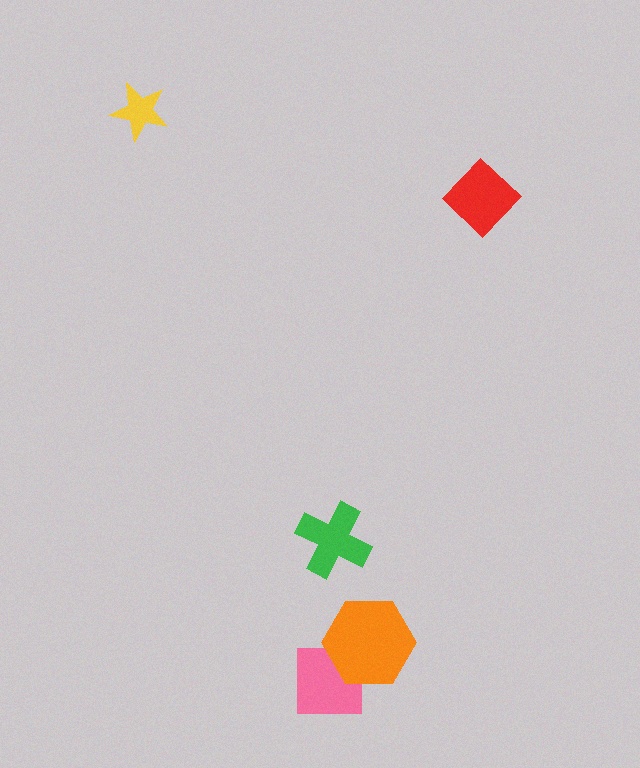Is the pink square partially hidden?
Yes, it is partially covered by another shape.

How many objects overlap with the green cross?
0 objects overlap with the green cross.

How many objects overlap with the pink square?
1 object overlaps with the pink square.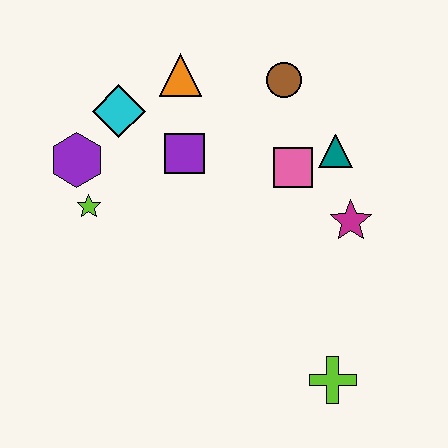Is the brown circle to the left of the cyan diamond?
No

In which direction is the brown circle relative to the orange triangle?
The brown circle is to the right of the orange triangle.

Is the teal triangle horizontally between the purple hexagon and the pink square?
No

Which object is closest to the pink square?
The teal triangle is closest to the pink square.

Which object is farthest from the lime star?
The lime cross is farthest from the lime star.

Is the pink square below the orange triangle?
Yes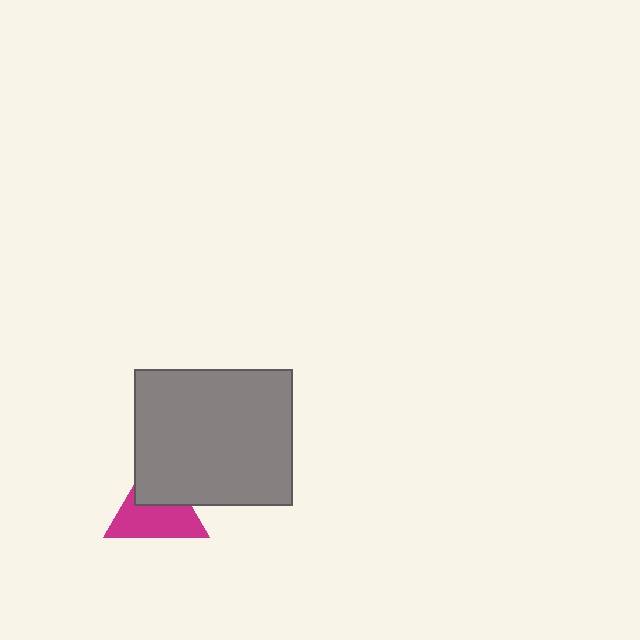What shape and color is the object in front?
The object in front is a gray rectangle.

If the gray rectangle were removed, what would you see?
You would see the complete magenta triangle.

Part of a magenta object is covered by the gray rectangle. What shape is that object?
It is a triangle.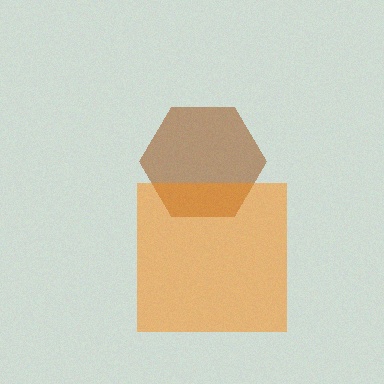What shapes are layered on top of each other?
The layered shapes are: a brown hexagon, an orange square.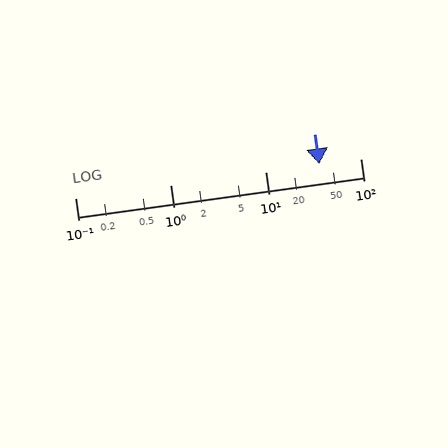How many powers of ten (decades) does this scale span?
The scale spans 3 decades, from 0.1 to 100.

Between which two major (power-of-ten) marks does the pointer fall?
The pointer is between 10 and 100.